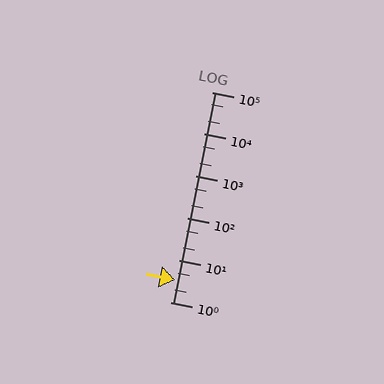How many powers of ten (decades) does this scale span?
The scale spans 5 decades, from 1 to 100000.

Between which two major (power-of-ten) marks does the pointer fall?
The pointer is between 1 and 10.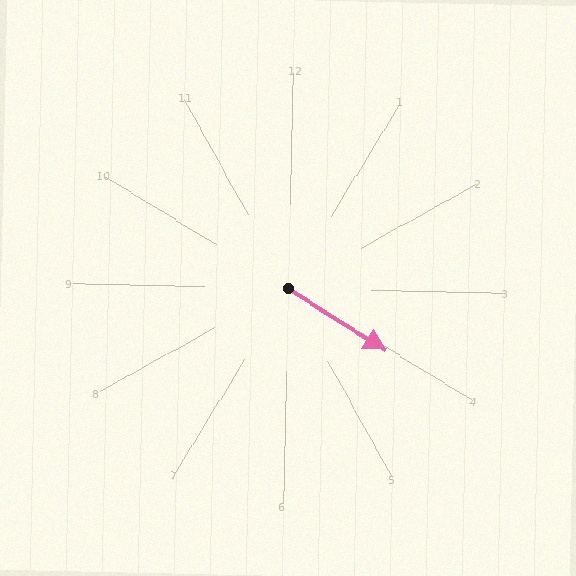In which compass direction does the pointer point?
Southeast.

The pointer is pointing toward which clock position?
Roughly 4 o'clock.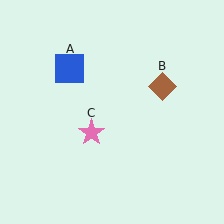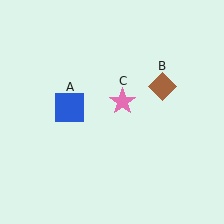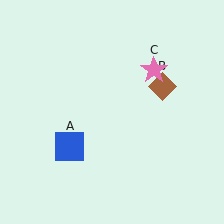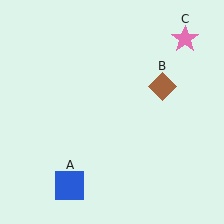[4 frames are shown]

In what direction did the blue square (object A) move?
The blue square (object A) moved down.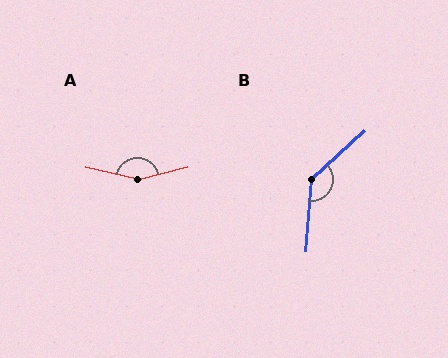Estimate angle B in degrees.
Approximately 136 degrees.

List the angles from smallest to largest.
B (136°), A (153°).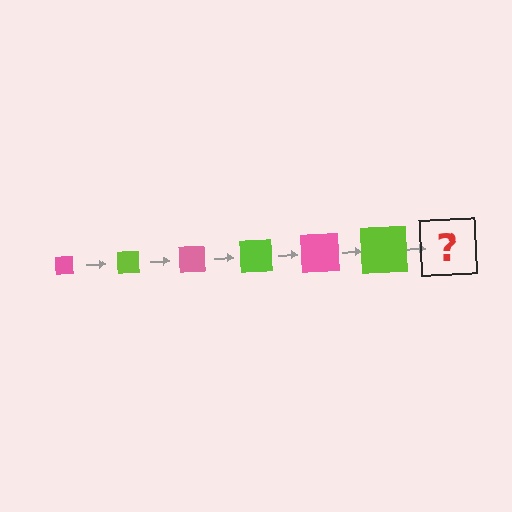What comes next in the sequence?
The next element should be a pink square, larger than the previous one.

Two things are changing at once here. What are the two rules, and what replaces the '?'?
The two rules are that the square grows larger each step and the color cycles through pink and lime. The '?' should be a pink square, larger than the previous one.